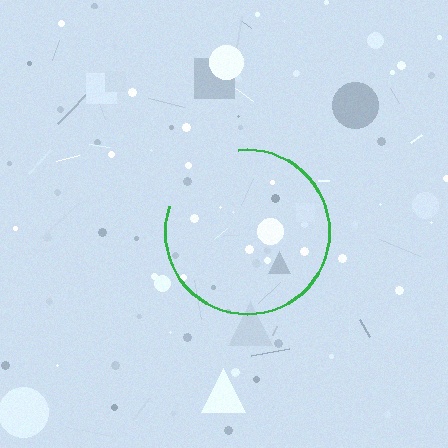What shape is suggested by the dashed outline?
The dashed outline suggests a circle.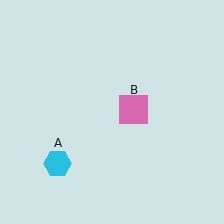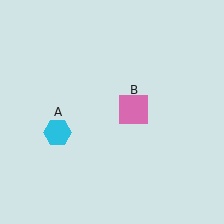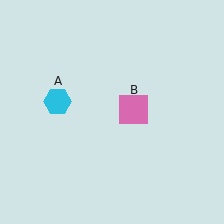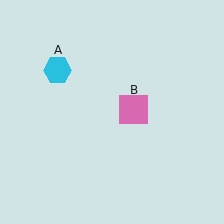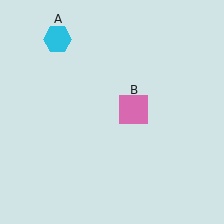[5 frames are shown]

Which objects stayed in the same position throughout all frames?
Pink square (object B) remained stationary.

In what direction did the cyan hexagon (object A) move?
The cyan hexagon (object A) moved up.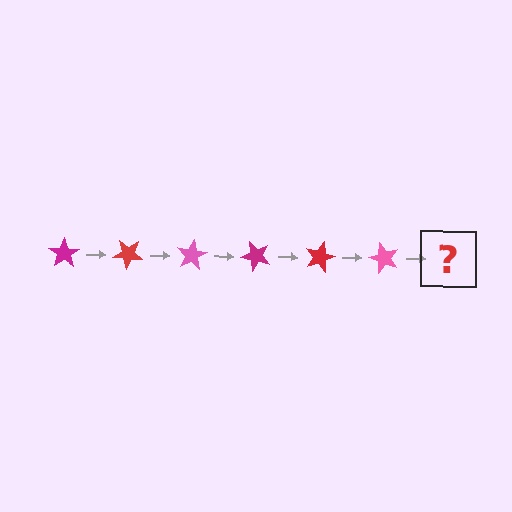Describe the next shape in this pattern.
It should be a magenta star, rotated 240 degrees from the start.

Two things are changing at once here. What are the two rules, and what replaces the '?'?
The two rules are that it rotates 40 degrees each step and the color cycles through magenta, red, and pink. The '?' should be a magenta star, rotated 240 degrees from the start.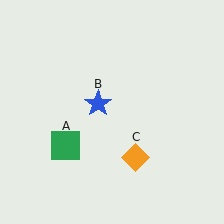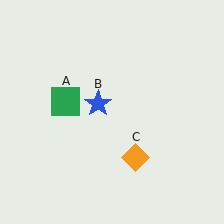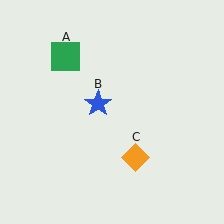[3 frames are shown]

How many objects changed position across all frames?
1 object changed position: green square (object A).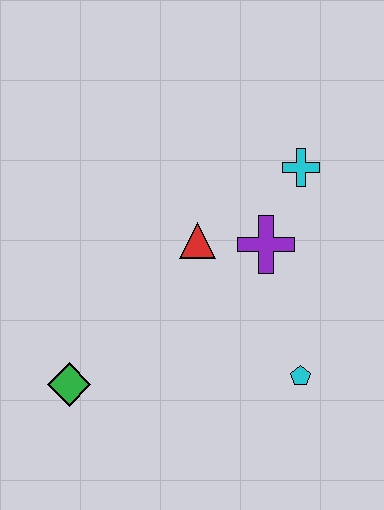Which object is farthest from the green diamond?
The cyan cross is farthest from the green diamond.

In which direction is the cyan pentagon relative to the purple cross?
The cyan pentagon is below the purple cross.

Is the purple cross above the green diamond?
Yes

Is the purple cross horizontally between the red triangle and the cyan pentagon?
Yes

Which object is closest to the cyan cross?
The purple cross is closest to the cyan cross.